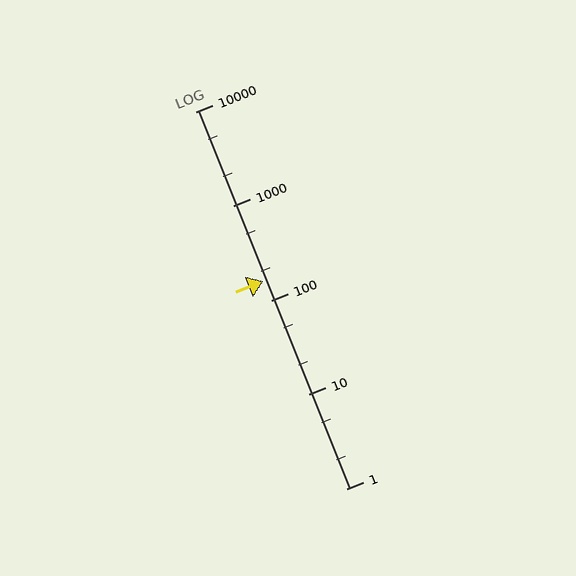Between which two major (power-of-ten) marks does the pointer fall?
The pointer is between 100 and 1000.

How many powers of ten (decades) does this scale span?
The scale spans 4 decades, from 1 to 10000.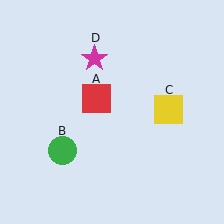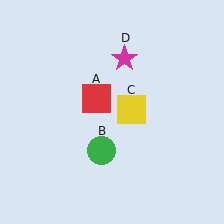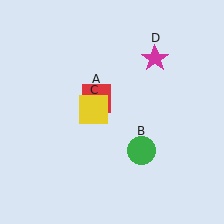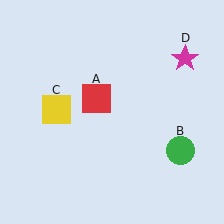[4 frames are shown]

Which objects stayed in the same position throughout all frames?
Red square (object A) remained stationary.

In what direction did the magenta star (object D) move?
The magenta star (object D) moved right.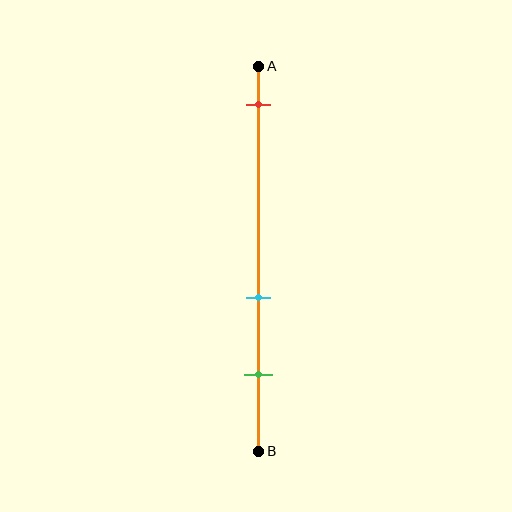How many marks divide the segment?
There are 3 marks dividing the segment.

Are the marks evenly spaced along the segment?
No, the marks are not evenly spaced.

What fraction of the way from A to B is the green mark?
The green mark is approximately 80% (0.8) of the way from A to B.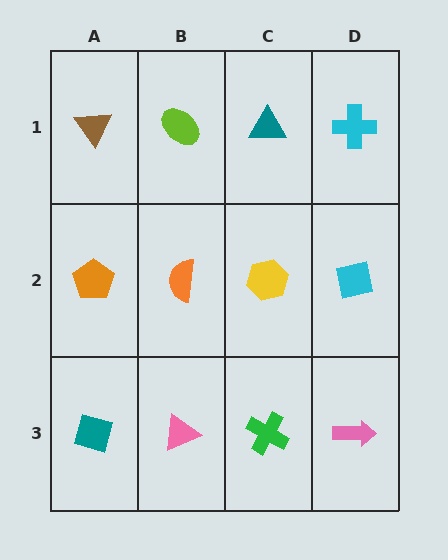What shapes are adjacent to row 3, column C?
A yellow hexagon (row 2, column C), a pink triangle (row 3, column B), a pink arrow (row 3, column D).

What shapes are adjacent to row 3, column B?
An orange semicircle (row 2, column B), a teal diamond (row 3, column A), a green cross (row 3, column C).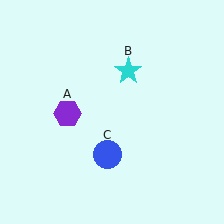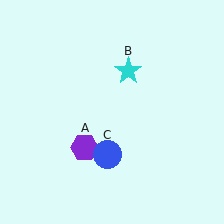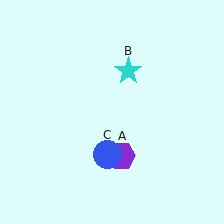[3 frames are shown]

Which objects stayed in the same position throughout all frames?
Cyan star (object B) and blue circle (object C) remained stationary.